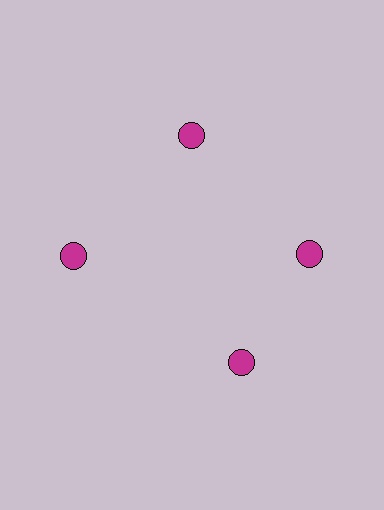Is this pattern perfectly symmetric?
No. The 4 magenta circles are arranged in a ring, but one element near the 6 o'clock position is rotated out of alignment along the ring, breaking the 4-fold rotational symmetry.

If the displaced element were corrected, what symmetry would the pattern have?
It would have 4-fold rotational symmetry — the pattern would map onto itself every 90 degrees.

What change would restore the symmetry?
The symmetry would be restored by rotating it back into even spacing with its neighbors so that all 4 circles sit at equal angles and equal distance from the center.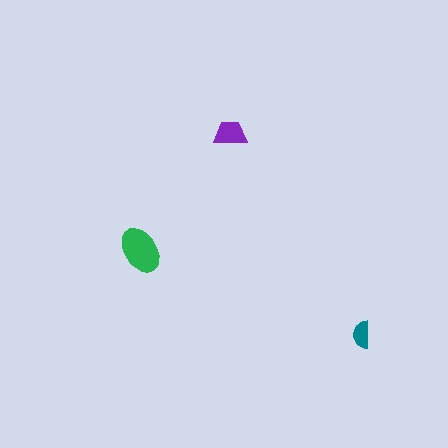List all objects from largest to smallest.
The green ellipse, the purple trapezoid, the teal semicircle.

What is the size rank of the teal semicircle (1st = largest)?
3rd.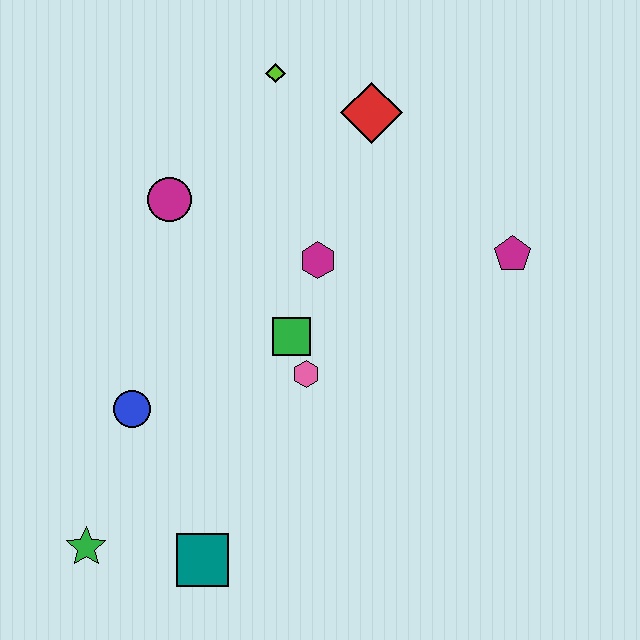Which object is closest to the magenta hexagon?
The green square is closest to the magenta hexagon.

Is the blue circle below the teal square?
No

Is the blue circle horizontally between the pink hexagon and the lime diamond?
No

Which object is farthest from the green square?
The green star is farthest from the green square.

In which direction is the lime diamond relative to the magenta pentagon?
The lime diamond is to the left of the magenta pentagon.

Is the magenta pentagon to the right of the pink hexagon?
Yes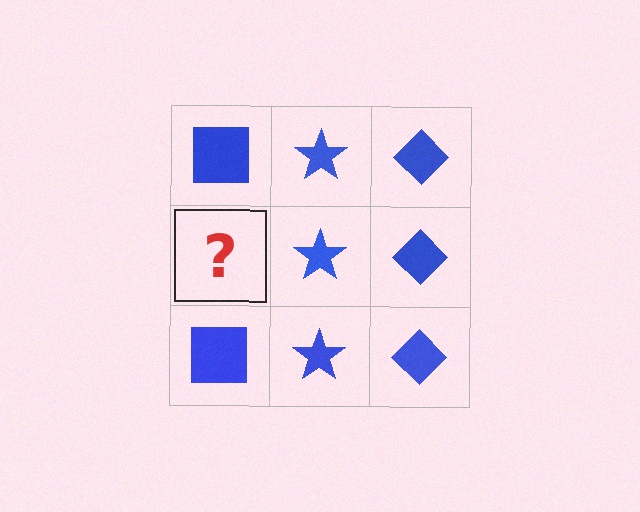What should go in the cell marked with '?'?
The missing cell should contain a blue square.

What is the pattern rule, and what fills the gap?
The rule is that each column has a consistent shape. The gap should be filled with a blue square.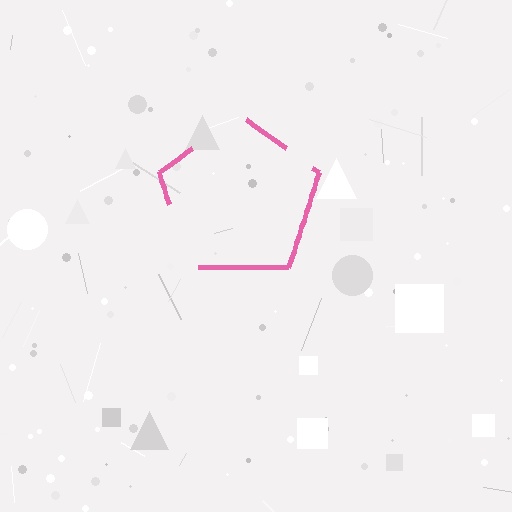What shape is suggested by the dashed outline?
The dashed outline suggests a pentagon.